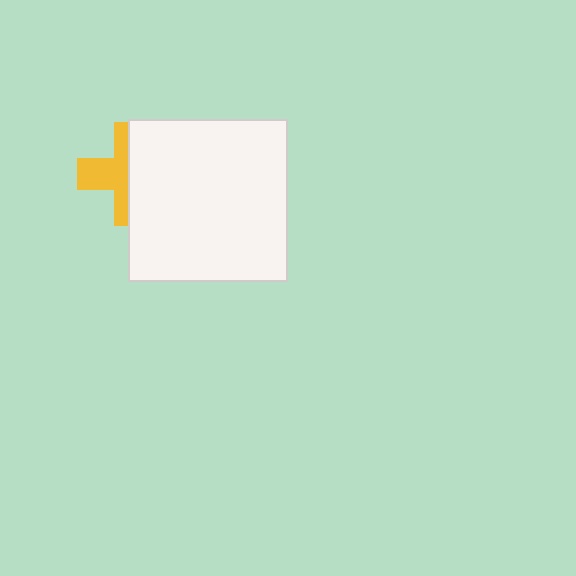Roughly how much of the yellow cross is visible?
About half of it is visible (roughly 46%).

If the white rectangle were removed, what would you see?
You would see the complete yellow cross.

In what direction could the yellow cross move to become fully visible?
The yellow cross could move left. That would shift it out from behind the white rectangle entirely.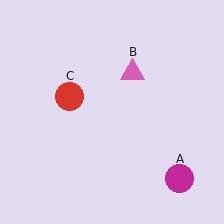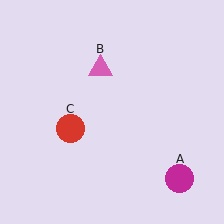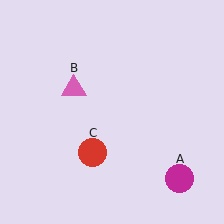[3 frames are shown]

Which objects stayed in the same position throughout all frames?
Magenta circle (object A) remained stationary.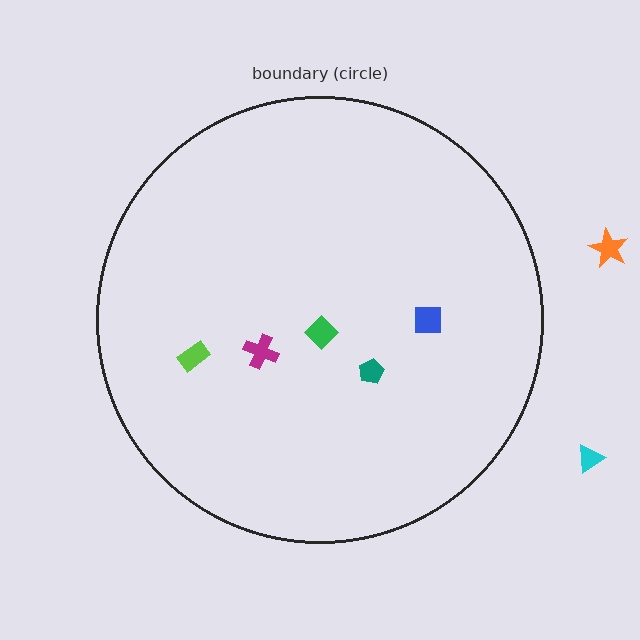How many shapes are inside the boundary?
5 inside, 2 outside.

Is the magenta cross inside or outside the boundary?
Inside.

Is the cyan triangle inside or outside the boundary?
Outside.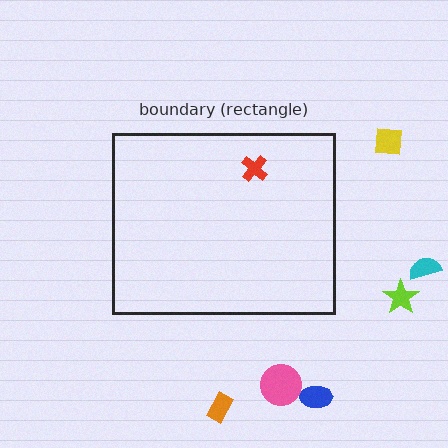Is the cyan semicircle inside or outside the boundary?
Outside.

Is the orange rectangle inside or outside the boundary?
Outside.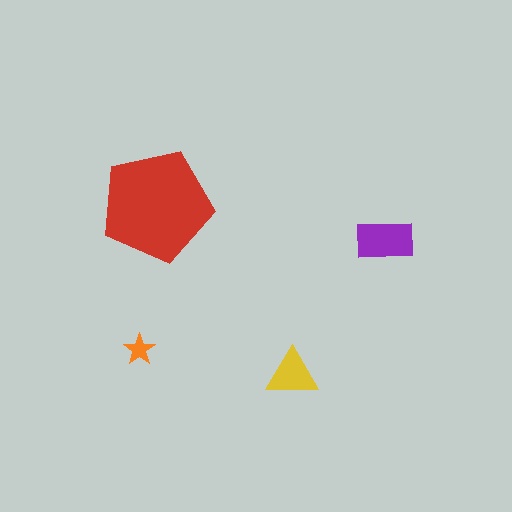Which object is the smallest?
The orange star.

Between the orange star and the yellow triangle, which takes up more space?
The yellow triangle.